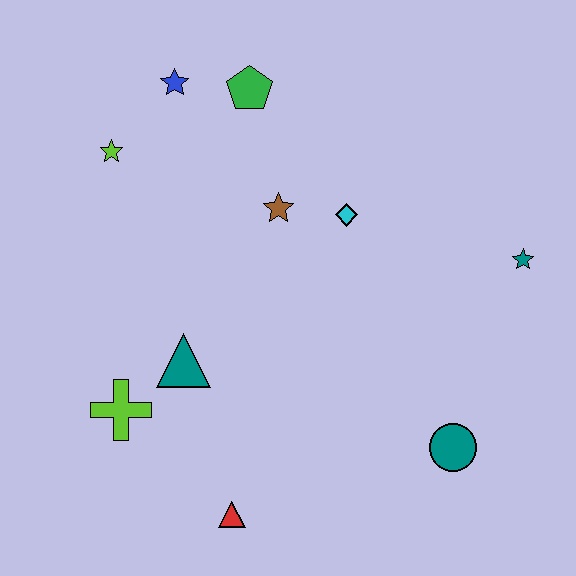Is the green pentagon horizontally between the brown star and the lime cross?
Yes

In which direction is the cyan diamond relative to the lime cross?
The cyan diamond is to the right of the lime cross.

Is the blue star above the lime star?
Yes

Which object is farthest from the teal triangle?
The teal star is farthest from the teal triangle.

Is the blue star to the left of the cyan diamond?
Yes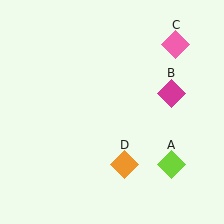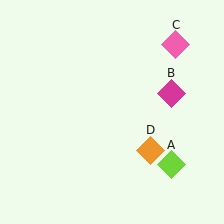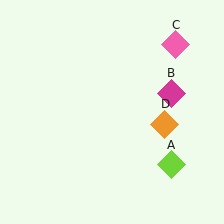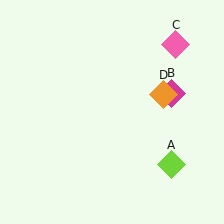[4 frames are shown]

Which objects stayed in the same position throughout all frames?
Lime diamond (object A) and magenta diamond (object B) and pink diamond (object C) remained stationary.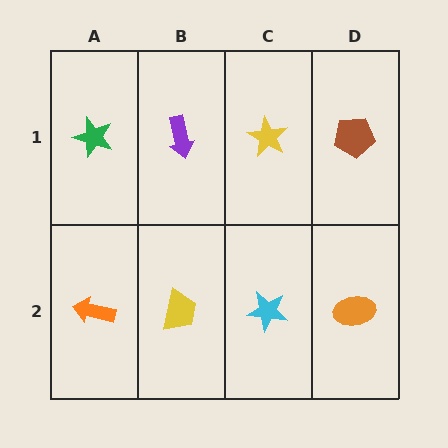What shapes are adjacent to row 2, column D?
A brown pentagon (row 1, column D), a cyan star (row 2, column C).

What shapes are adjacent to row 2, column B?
A purple arrow (row 1, column B), an orange arrow (row 2, column A), a cyan star (row 2, column C).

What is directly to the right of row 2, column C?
An orange ellipse.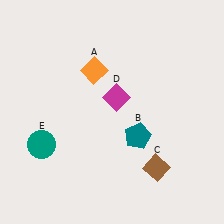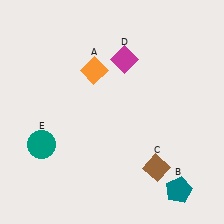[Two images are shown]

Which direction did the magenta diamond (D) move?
The magenta diamond (D) moved up.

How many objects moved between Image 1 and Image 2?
2 objects moved between the two images.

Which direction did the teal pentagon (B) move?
The teal pentagon (B) moved down.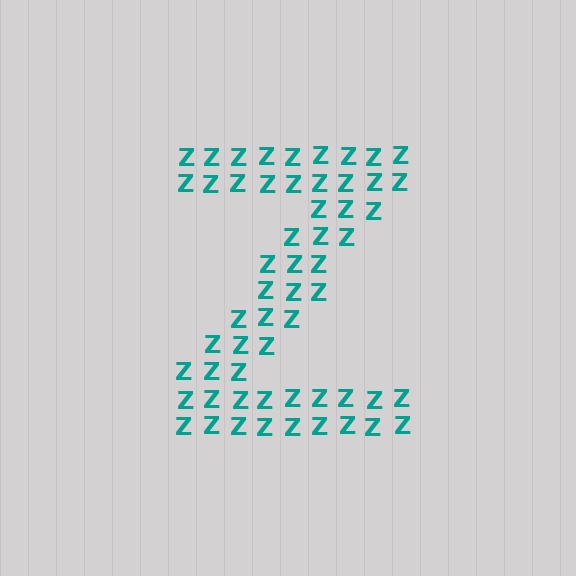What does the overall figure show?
The overall figure shows the letter Z.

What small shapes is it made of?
It is made of small letter Z's.